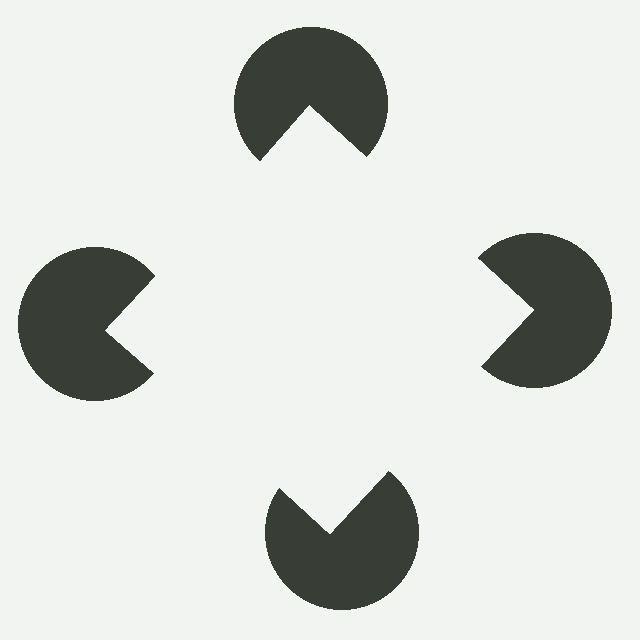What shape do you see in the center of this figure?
An illusory square — its edges are inferred from the aligned wedge cuts in the pac-man discs, not physically drawn.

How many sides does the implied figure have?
4 sides.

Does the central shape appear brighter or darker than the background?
It typically appears slightly brighter than the background, even though no actual brightness change is drawn.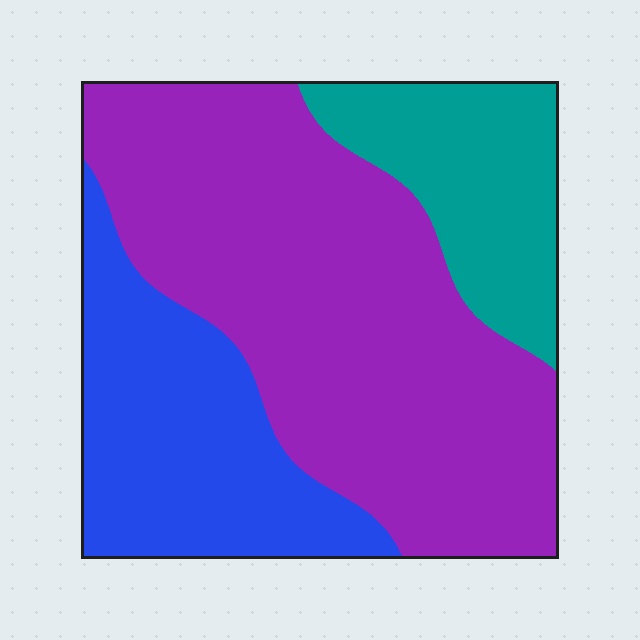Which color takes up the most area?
Purple, at roughly 55%.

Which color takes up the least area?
Teal, at roughly 20%.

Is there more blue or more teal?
Blue.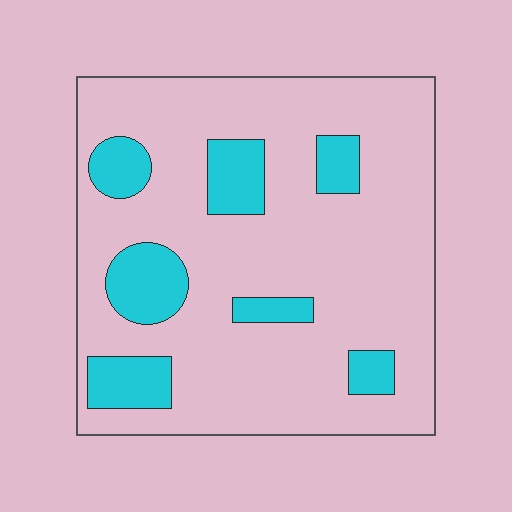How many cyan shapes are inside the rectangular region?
7.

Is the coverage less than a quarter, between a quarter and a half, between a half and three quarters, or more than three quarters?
Less than a quarter.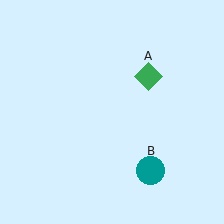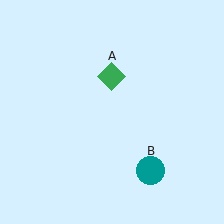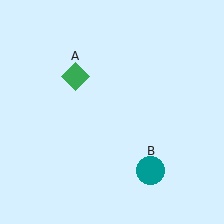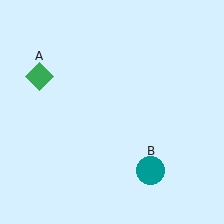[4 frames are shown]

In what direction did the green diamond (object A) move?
The green diamond (object A) moved left.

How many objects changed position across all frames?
1 object changed position: green diamond (object A).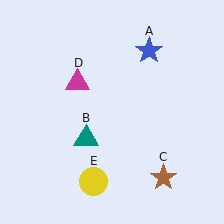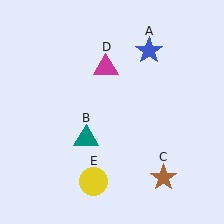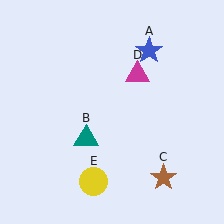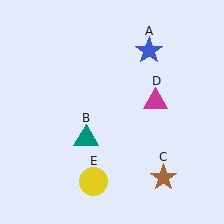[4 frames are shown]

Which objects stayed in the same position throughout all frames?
Blue star (object A) and teal triangle (object B) and brown star (object C) and yellow circle (object E) remained stationary.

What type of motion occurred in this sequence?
The magenta triangle (object D) rotated clockwise around the center of the scene.